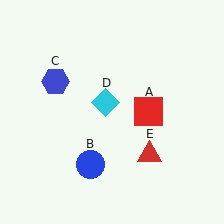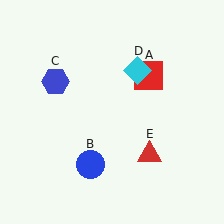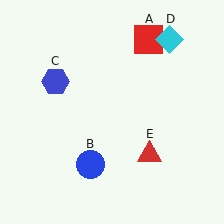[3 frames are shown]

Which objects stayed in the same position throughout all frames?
Blue circle (object B) and blue hexagon (object C) and red triangle (object E) remained stationary.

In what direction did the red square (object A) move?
The red square (object A) moved up.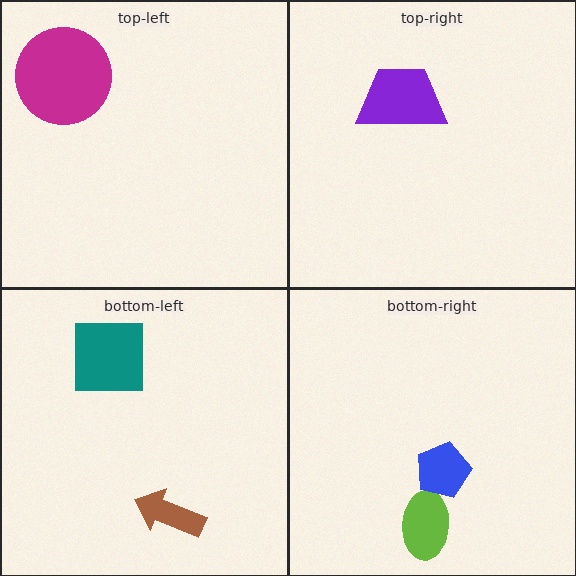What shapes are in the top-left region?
The magenta circle.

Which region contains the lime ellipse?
The bottom-right region.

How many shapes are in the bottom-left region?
2.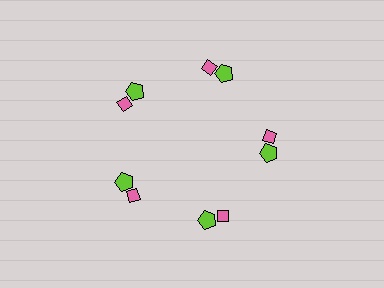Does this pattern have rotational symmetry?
Yes, this pattern has 5-fold rotational symmetry. It looks the same after rotating 72 degrees around the center.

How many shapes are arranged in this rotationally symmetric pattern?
There are 10 shapes, arranged in 5 groups of 2.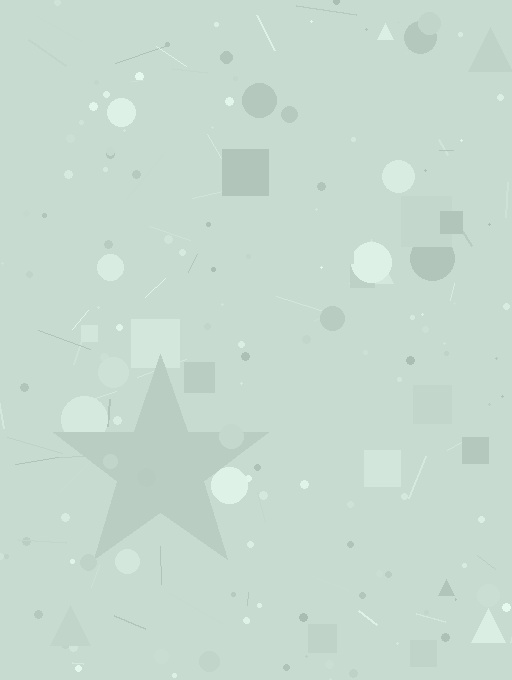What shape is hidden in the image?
A star is hidden in the image.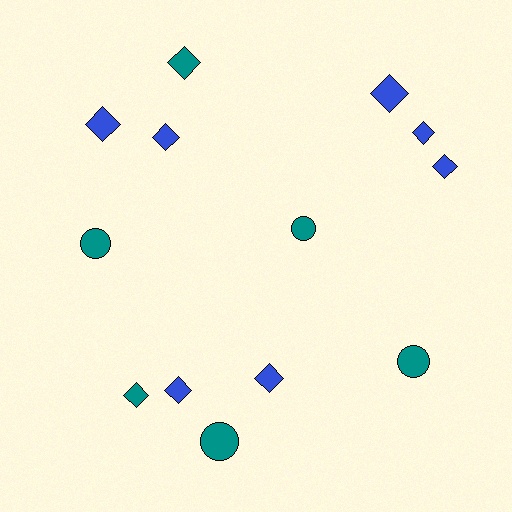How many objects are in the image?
There are 13 objects.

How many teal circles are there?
There are 4 teal circles.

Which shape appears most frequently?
Diamond, with 9 objects.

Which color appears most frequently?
Blue, with 7 objects.